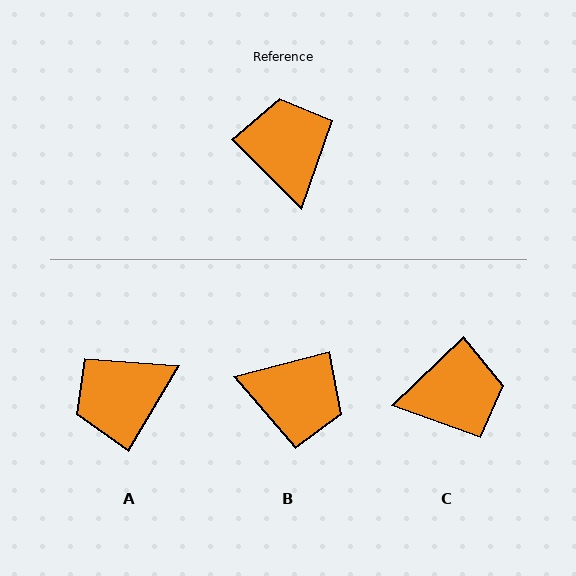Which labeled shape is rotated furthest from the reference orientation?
B, about 121 degrees away.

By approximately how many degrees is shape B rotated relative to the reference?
Approximately 121 degrees clockwise.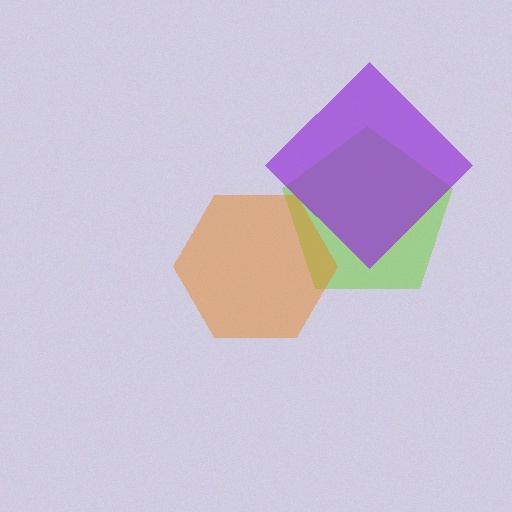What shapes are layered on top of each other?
The layered shapes are: a lime pentagon, an orange hexagon, a purple diamond.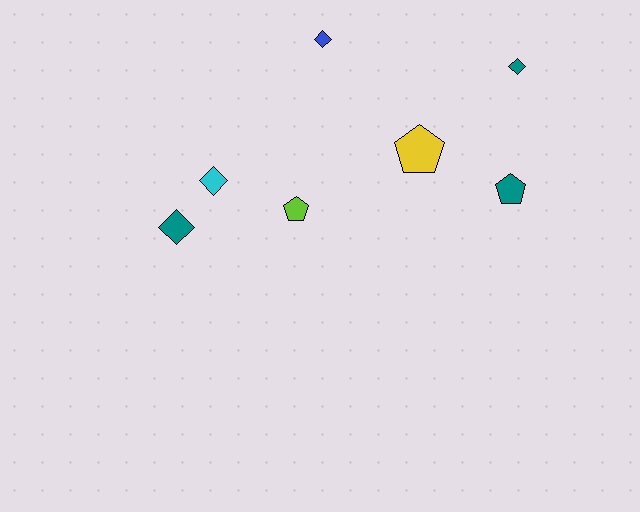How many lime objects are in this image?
There is 1 lime object.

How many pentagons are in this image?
There are 3 pentagons.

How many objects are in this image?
There are 7 objects.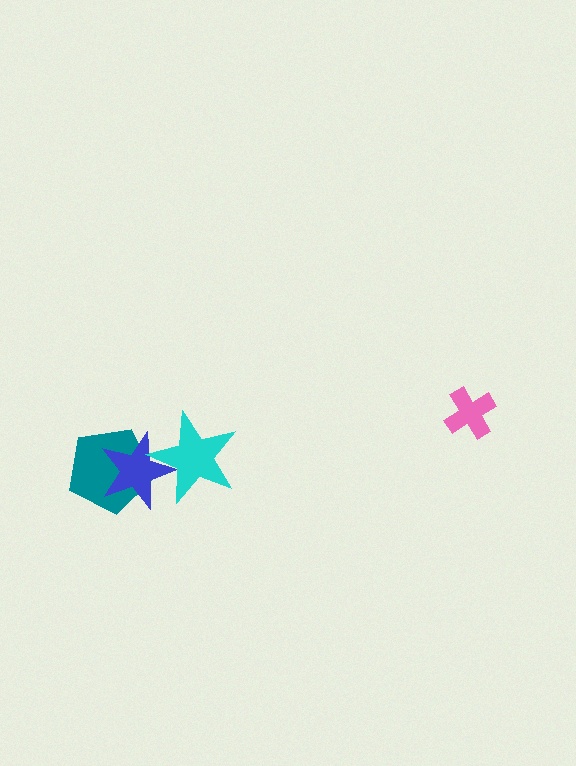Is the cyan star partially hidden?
No, no other shape covers it.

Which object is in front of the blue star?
The cyan star is in front of the blue star.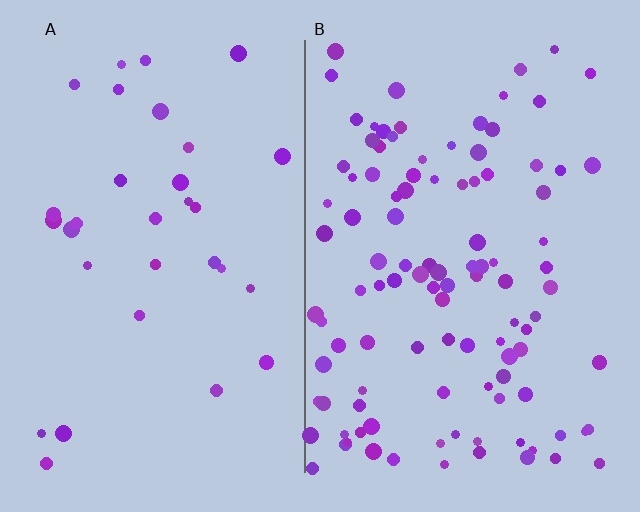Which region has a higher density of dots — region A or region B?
B (the right).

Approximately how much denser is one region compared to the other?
Approximately 3.4× — region B over region A.